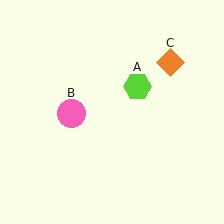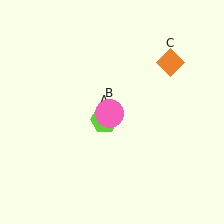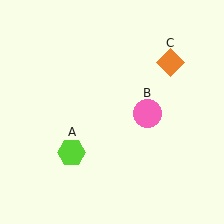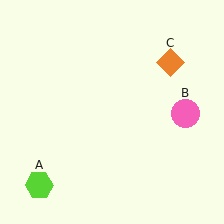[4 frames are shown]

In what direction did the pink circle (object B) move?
The pink circle (object B) moved right.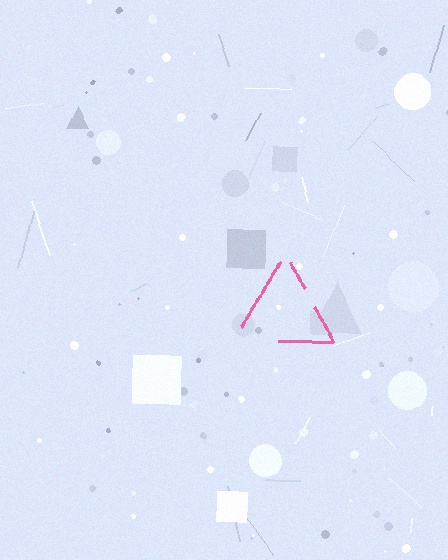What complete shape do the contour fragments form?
The contour fragments form a triangle.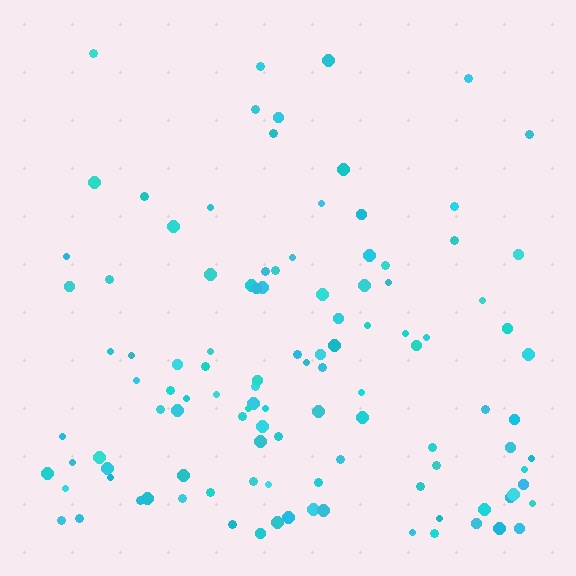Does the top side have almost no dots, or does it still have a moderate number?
Still a moderate number, just noticeably fewer than the bottom.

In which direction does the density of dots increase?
From top to bottom, with the bottom side densest.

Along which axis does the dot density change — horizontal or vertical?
Vertical.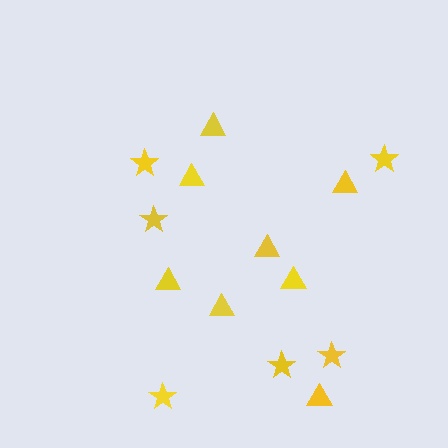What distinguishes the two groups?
There are 2 groups: one group of triangles (8) and one group of stars (6).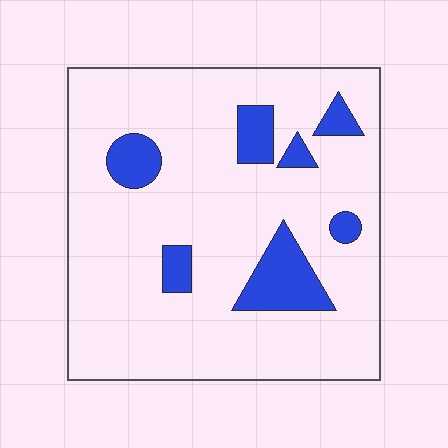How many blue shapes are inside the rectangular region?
7.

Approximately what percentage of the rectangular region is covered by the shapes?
Approximately 15%.